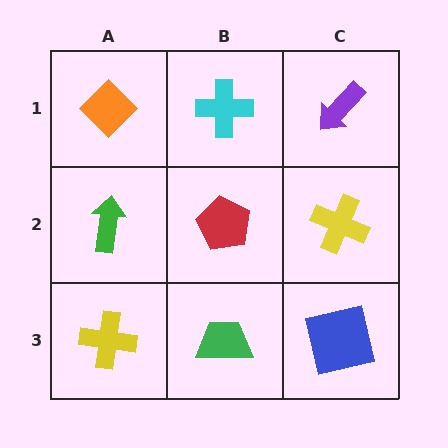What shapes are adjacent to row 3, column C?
A yellow cross (row 2, column C), a green trapezoid (row 3, column B).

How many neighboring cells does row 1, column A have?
2.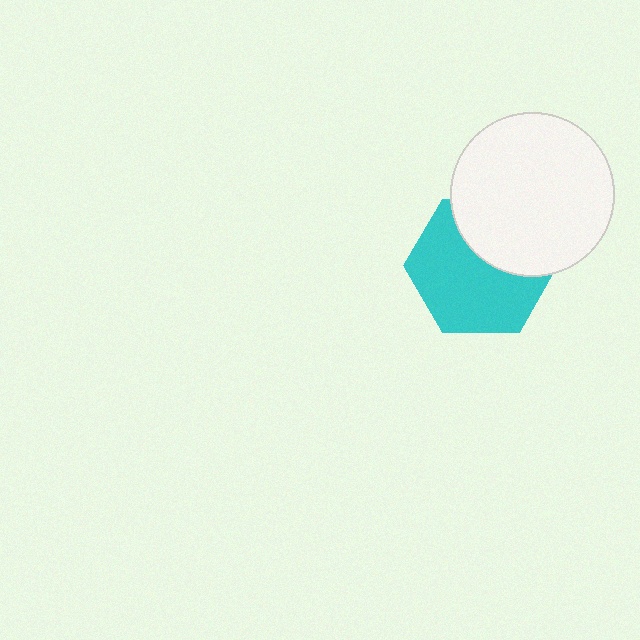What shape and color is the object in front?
The object in front is a white circle.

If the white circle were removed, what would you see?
You would see the complete cyan hexagon.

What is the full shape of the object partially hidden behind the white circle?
The partially hidden object is a cyan hexagon.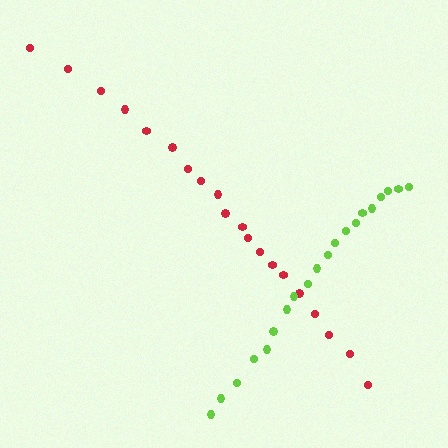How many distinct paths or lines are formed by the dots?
There are 2 distinct paths.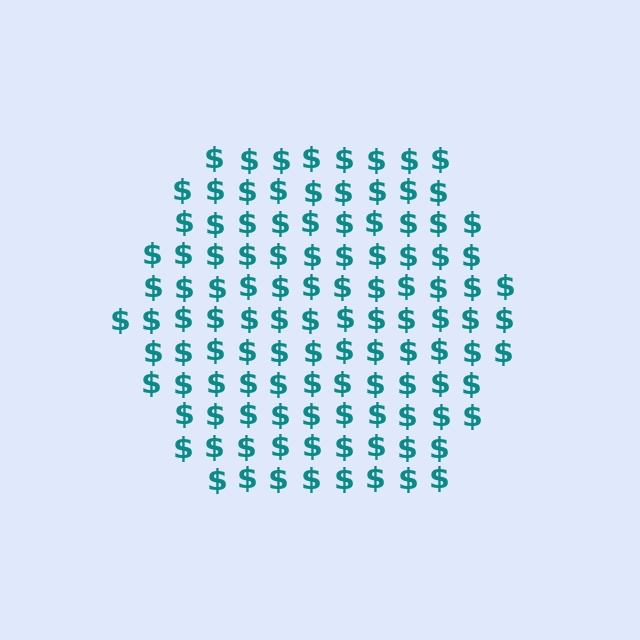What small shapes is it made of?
It is made of small dollar signs.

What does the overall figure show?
The overall figure shows a hexagon.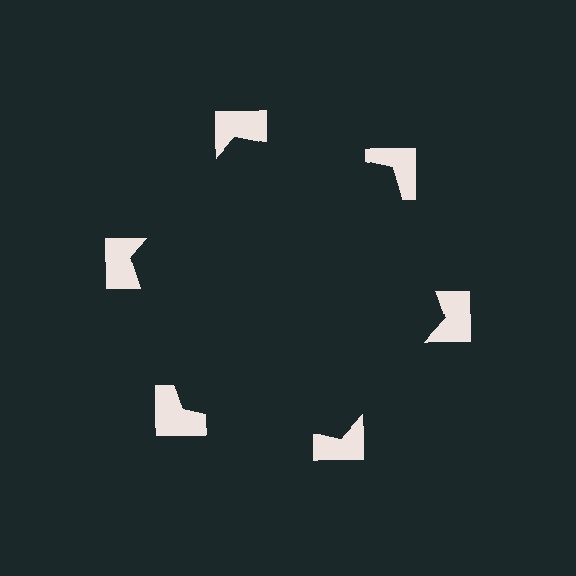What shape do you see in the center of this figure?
An illusory hexagon — its edges are inferred from the aligned wedge cuts in the notched squares, not physically drawn.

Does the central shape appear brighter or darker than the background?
It typically appears slightly darker than the background, even though no actual brightness change is drawn.